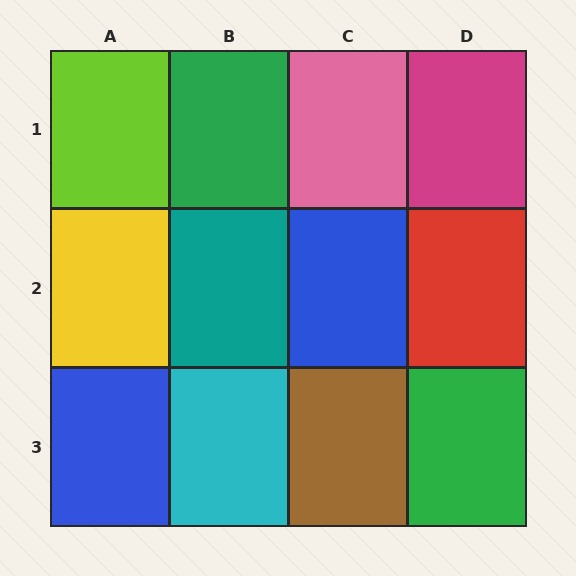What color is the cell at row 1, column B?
Green.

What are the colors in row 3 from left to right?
Blue, cyan, brown, green.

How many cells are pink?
1 cell is pink.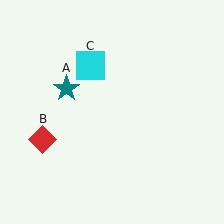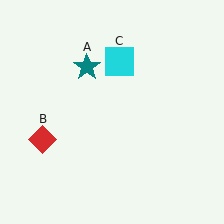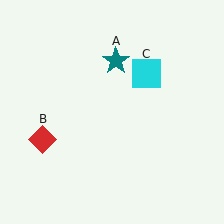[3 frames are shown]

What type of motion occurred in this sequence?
The teal star (object A), cyan square (object C) rotated clockwise around the center of the scene.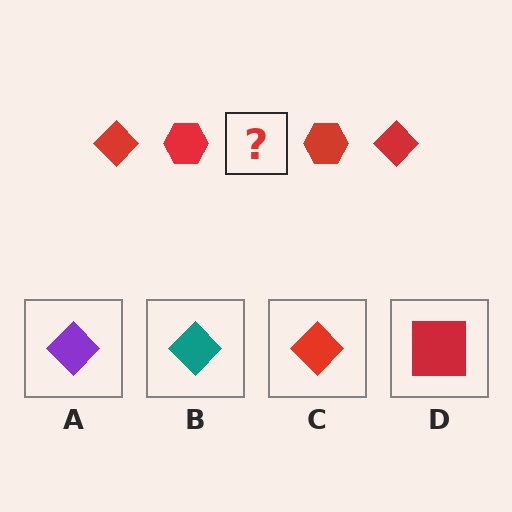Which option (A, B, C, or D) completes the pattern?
C.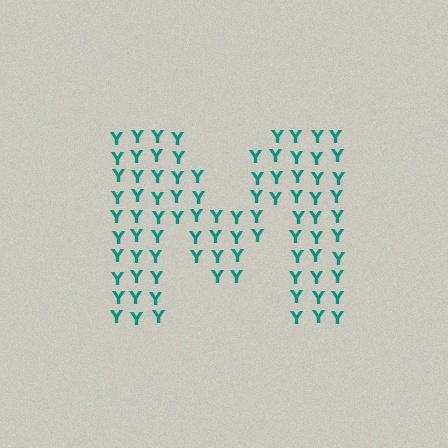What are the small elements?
The small elements are letter Y's.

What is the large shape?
The large shape is the letter M.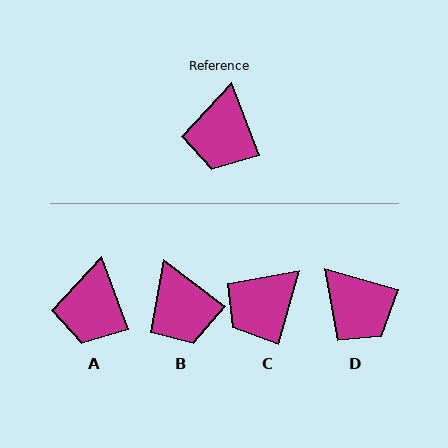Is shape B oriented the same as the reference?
No, it is off by about 32 degrees.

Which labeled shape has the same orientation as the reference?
A.